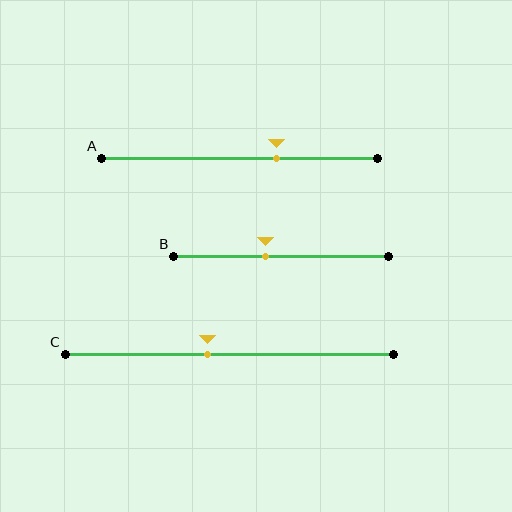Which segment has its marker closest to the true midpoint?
Segment C has its marker closest to the true midpoint.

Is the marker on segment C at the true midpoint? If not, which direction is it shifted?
No, the marker on segment C is shifted to the left by about 7% of the segment length.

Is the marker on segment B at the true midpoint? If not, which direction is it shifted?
No, the marker on segment B is shifted to the left by about 7% of the segment length.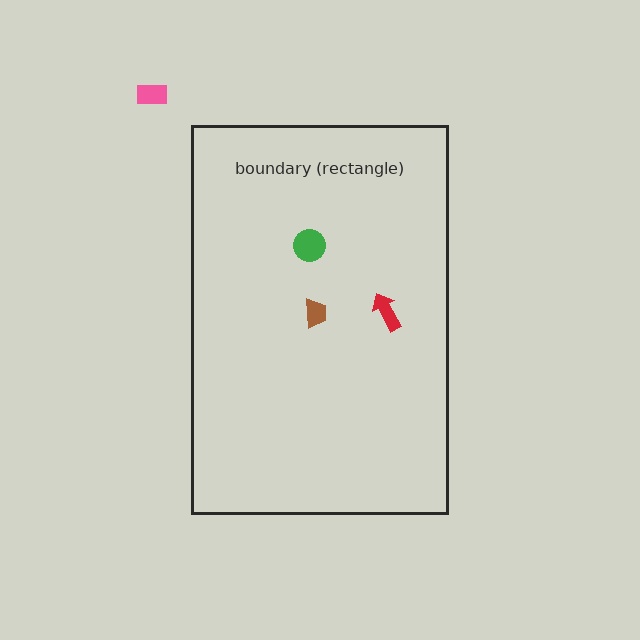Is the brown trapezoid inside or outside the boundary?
Inside.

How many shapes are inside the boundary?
3 inside, 1 outside.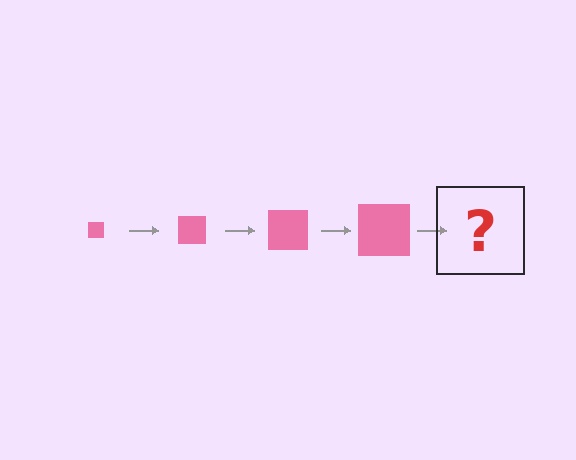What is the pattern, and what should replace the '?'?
The pattern is that the square gets progressively larger each step. The '?' should be a pink square, larger than the previous one.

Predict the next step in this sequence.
The next step is a pink square, larger than the previous one.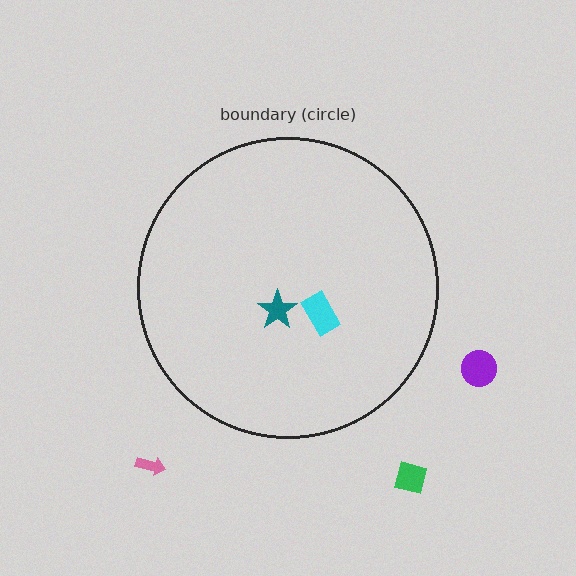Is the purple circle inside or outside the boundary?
Outside.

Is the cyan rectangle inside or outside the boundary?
Inside.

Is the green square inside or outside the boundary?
Outside.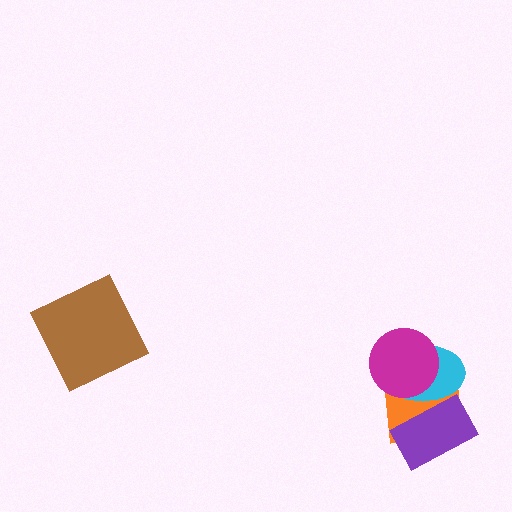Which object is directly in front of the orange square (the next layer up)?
The purple rectangle is directly in front of the orange square.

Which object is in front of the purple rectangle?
The cyan ellipse is in front of the purple rectangle.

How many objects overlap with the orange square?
3 objects overlap with the orange square.